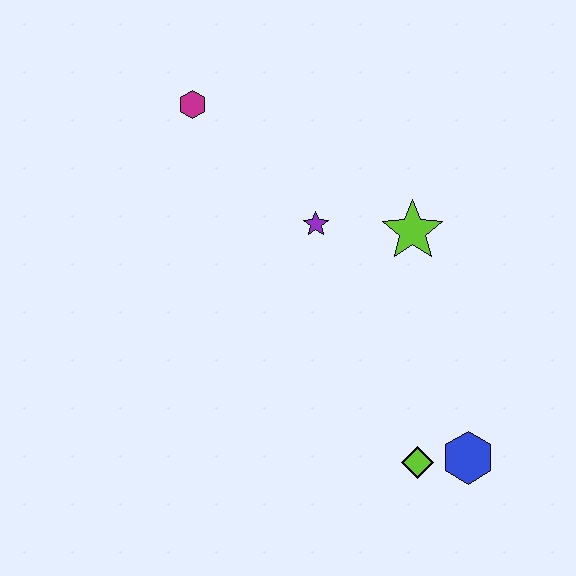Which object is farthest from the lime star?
The magenta hexagon is farthest from the lime star.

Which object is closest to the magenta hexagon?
The purple star is closest to the magenta hexagon.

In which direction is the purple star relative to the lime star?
The purple star is to the left of the lime star.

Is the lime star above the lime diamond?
Yes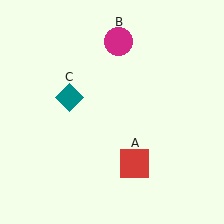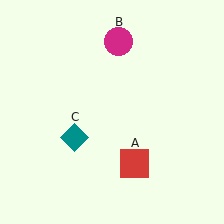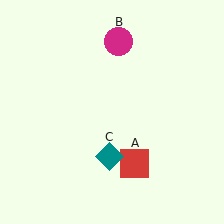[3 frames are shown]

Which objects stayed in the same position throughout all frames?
Red square (object A) and magenta circle (object B) remained stationary.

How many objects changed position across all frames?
1 object changed position: teal diamond (object C).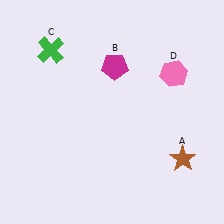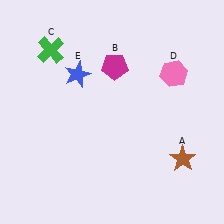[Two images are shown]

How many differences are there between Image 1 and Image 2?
There is 1 difference between the two images.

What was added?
A blue star (E) was added in Image 2.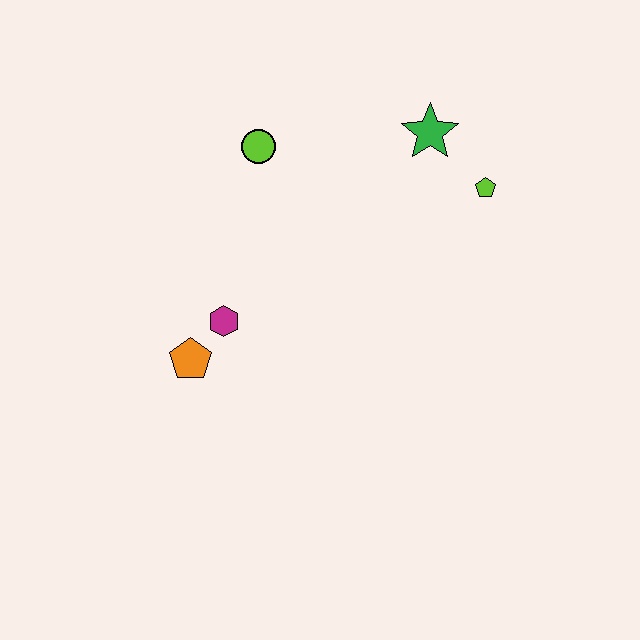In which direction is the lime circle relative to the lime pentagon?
The lime circle is to the left of the lime pentagon.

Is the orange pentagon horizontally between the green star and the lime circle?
No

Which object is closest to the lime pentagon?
The green star is closest to the lime pentagon.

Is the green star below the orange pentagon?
No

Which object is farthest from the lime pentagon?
The orange pentagon is farthest from the lime pentagon.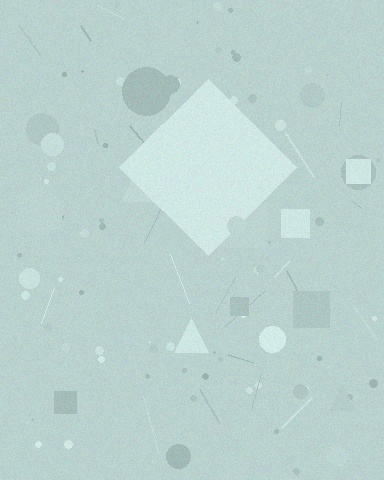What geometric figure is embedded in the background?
A diamond is embedded in the background.